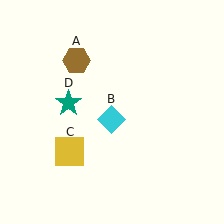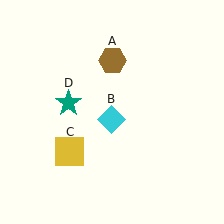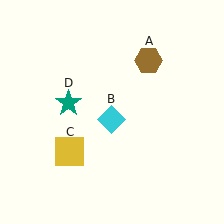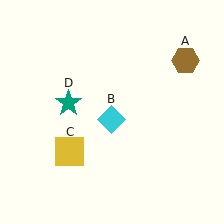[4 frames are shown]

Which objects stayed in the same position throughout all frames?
Cyan diamond (object B) and yellow square (object C) and teal star (object D) remained stationary.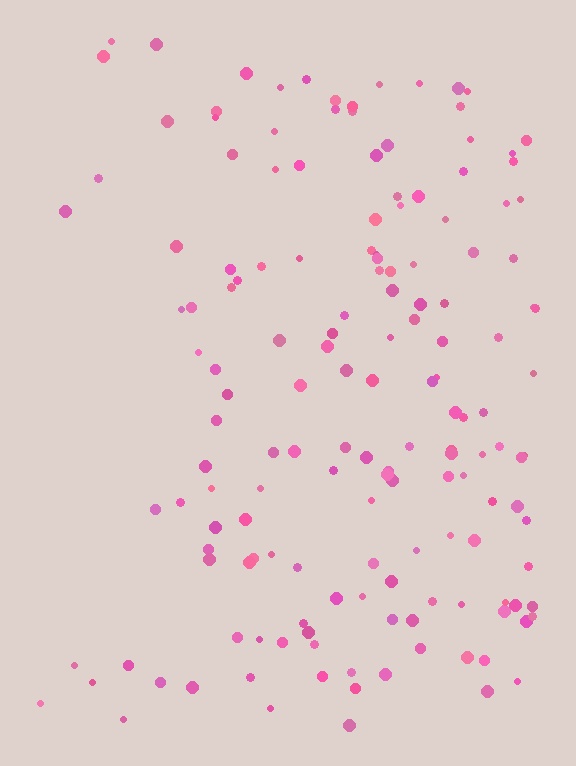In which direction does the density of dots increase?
From left to right, with the right side densest.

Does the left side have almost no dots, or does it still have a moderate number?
Still a moderate number, just noticeably fewer than the right.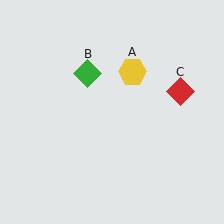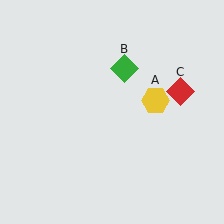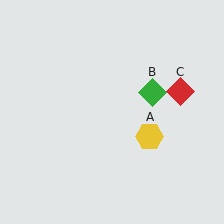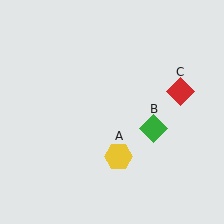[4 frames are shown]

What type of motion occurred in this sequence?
The yellow hexagon (object A), green diamond (object B) rotated clockwise around the center of the scene.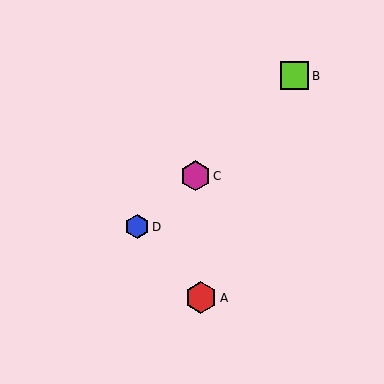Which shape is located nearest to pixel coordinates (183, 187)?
The magenta hexagon (labeled C) at (195, 176) is nearest to that location.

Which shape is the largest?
The red hexagon (labeled A) is the largest.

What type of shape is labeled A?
Shape A is a red hexagon.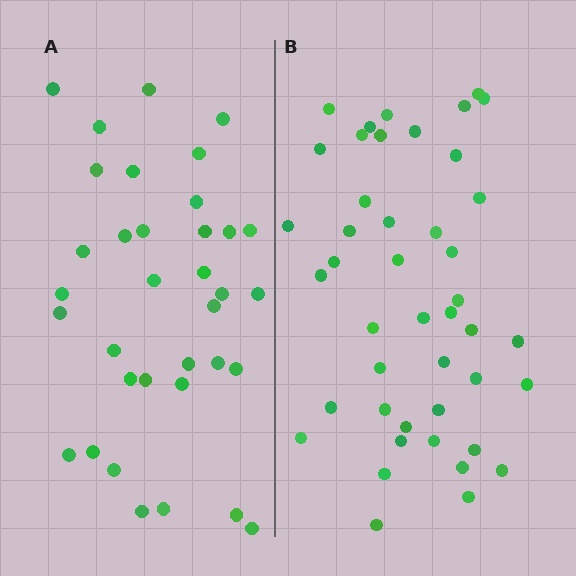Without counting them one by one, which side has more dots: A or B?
Region B (the right region) has more dots.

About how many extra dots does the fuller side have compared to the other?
Region B has roughly 8 or so more dots than region A.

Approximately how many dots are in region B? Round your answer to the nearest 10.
About 40 dots. (The exact count is 44, which rounds to 40.)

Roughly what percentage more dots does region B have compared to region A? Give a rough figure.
About 25% more.